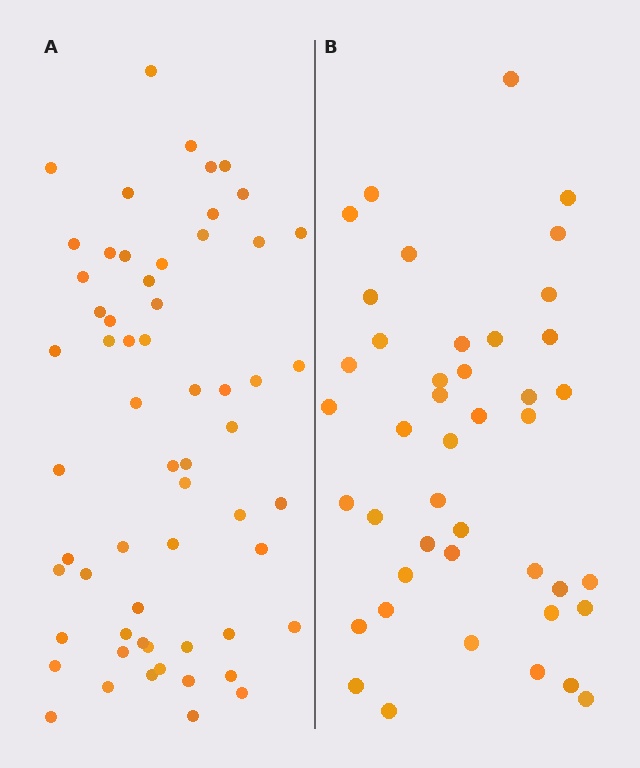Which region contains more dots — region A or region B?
Region A (the left region) has more dots.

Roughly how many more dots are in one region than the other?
Region A has approximately 15 more dots than region B.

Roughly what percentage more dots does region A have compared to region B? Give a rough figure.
About 40% more.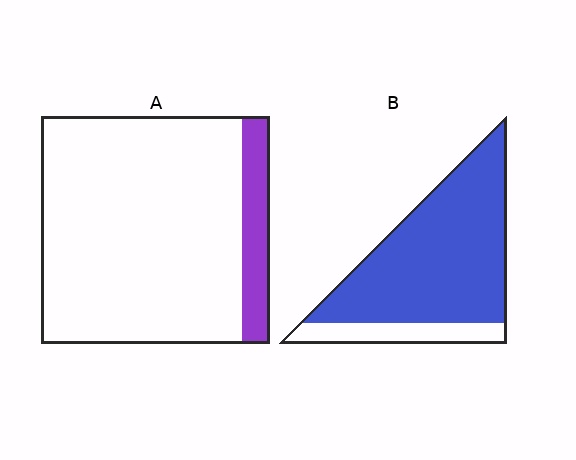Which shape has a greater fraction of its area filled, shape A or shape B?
Shape B.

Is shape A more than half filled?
No.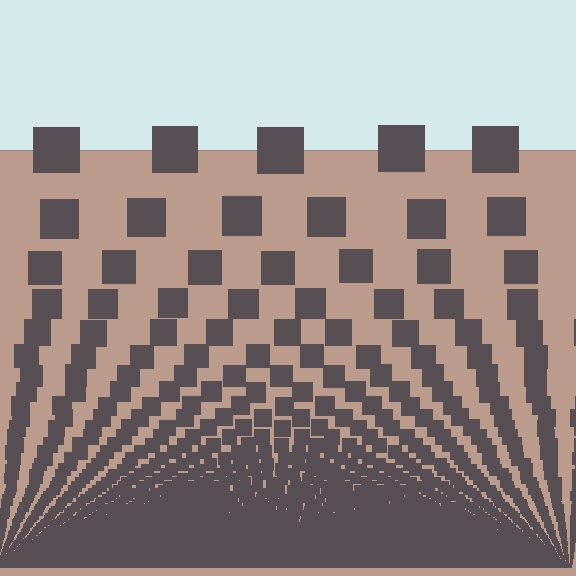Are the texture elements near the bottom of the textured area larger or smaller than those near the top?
Smaller. The gradient is inverted — elements near the bottom are smaller and denser.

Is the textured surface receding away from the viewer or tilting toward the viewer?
The surface appears to tilt toward the viewer. Texture elements get larger and sparser toward the top.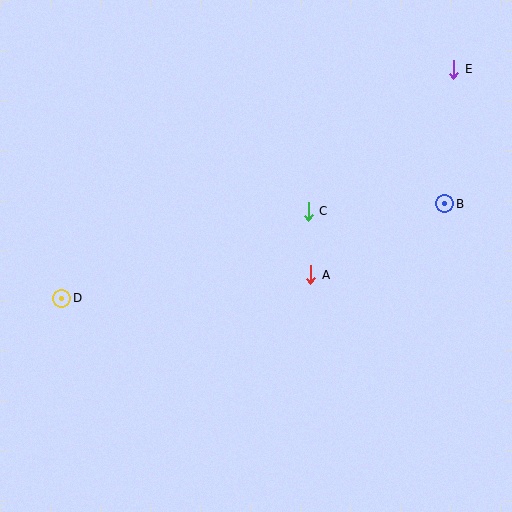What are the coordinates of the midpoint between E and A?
The midpoint between E and A is at (382, 172).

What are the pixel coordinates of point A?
Point A is at (311, 275).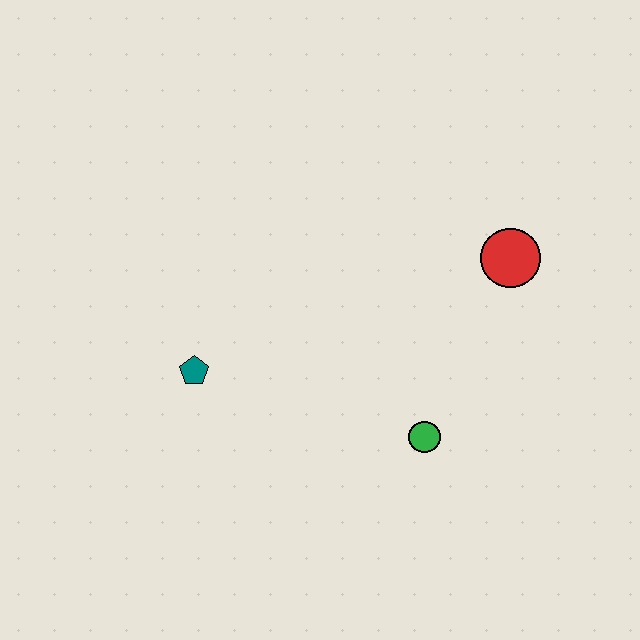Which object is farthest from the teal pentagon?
The red circle is farthest from the teal pentagon.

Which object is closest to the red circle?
The green circle is closest to the red circle.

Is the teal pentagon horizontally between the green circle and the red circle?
No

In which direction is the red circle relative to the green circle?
The red circle is above the green circle.